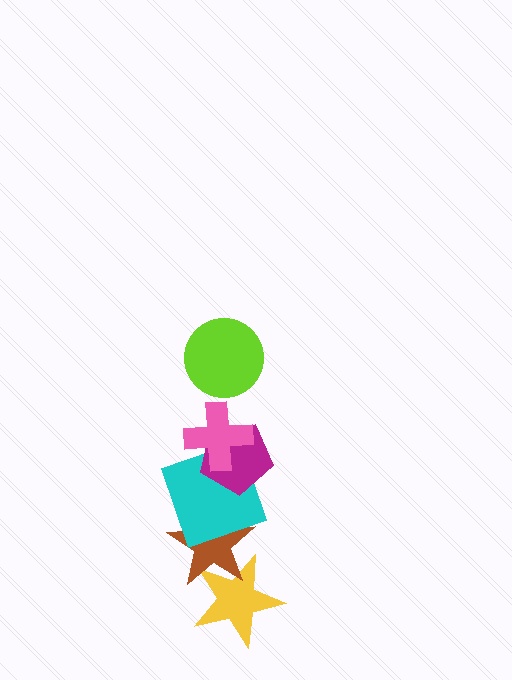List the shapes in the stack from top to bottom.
From top to bottom: the lime circle, the pink cross, the magenta pentagon, the cyan square, the brown star, the yellow star.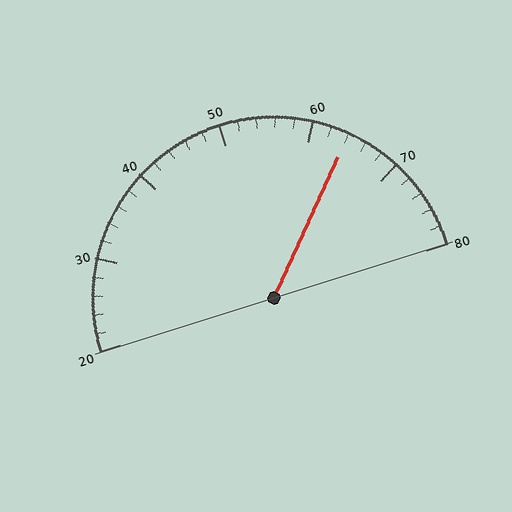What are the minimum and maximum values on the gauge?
The gauge ranges from 20 to 80.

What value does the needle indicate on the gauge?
The needle indicates approximately 64.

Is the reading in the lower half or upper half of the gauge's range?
The reading is in the upper half of the range (20 to 80).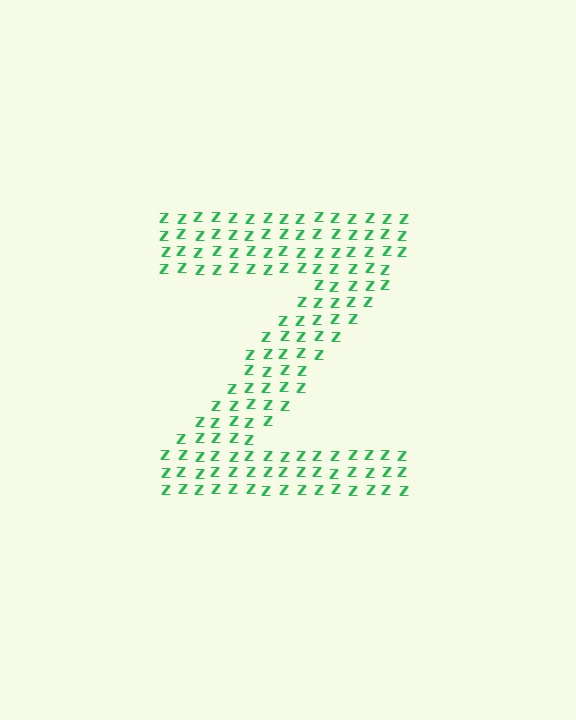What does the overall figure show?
The overall figure shows the letter Z.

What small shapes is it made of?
It is made of small letter Z's.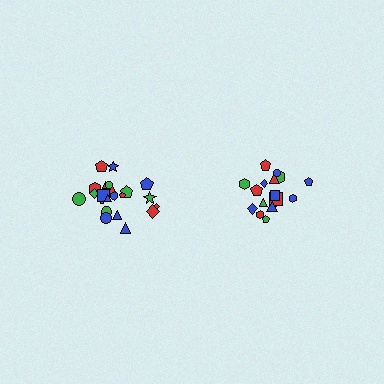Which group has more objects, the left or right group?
The left group.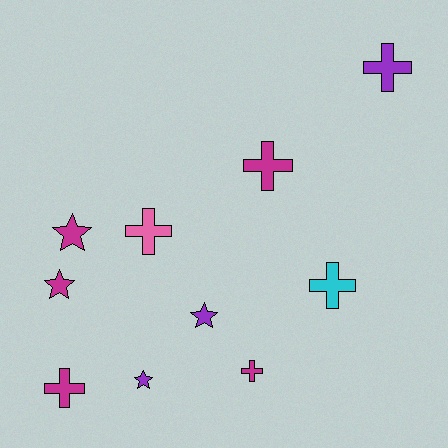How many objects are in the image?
There are 10 objects.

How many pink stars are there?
There are no pink stars.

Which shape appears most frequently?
Cross, with 6 objects.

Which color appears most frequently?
Magenta, with 5 objects.